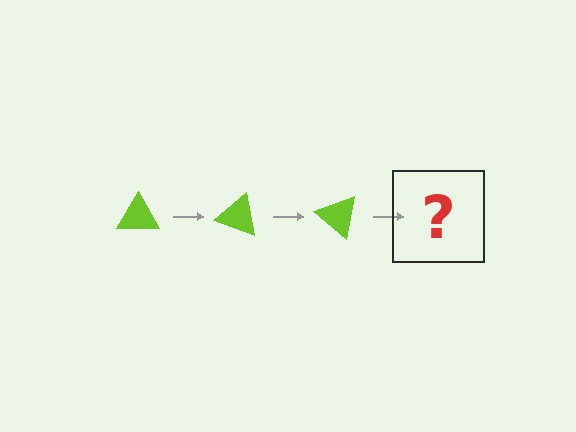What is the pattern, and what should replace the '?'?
The pattern is that the triangle rotates 20 degrees each step. The '?' should be a lime triangle rotated 60 degrees.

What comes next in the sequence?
The next element should be a lime triangle rotated 60 degrees.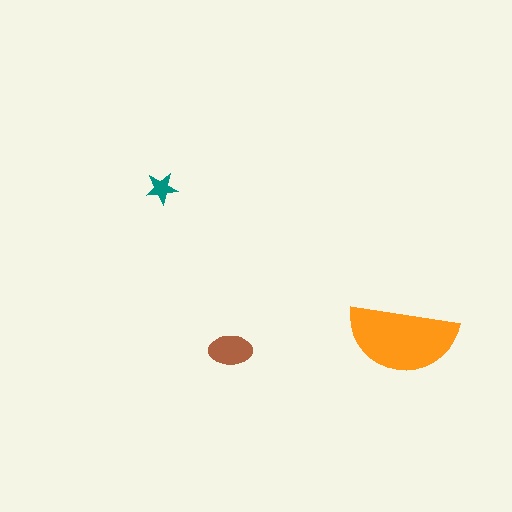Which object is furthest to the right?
The orange semicircle is rightmost.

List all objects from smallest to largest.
The teal star, the brown ellipse, the orange semicircle.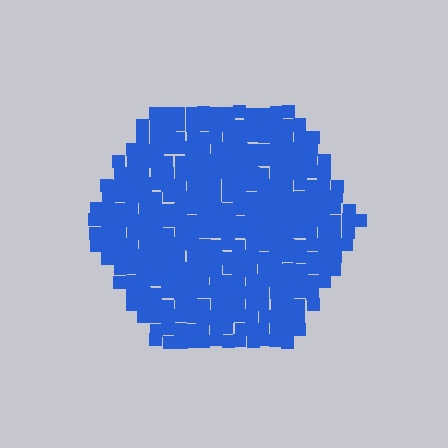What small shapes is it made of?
It is made of small squares.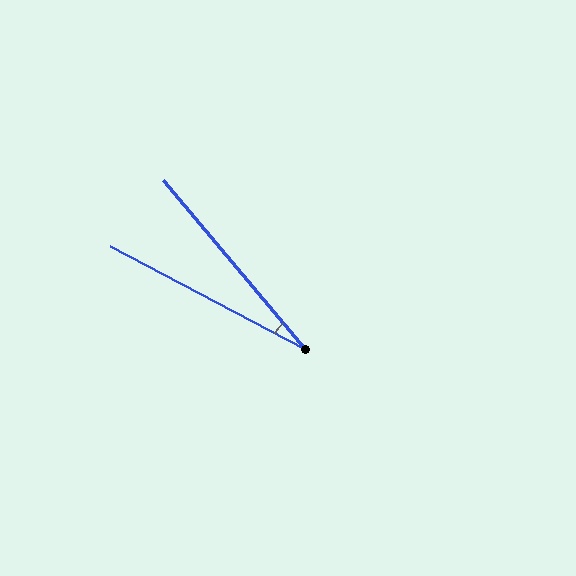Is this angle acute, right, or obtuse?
It is acute.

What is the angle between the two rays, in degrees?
Approximately 22 degrees.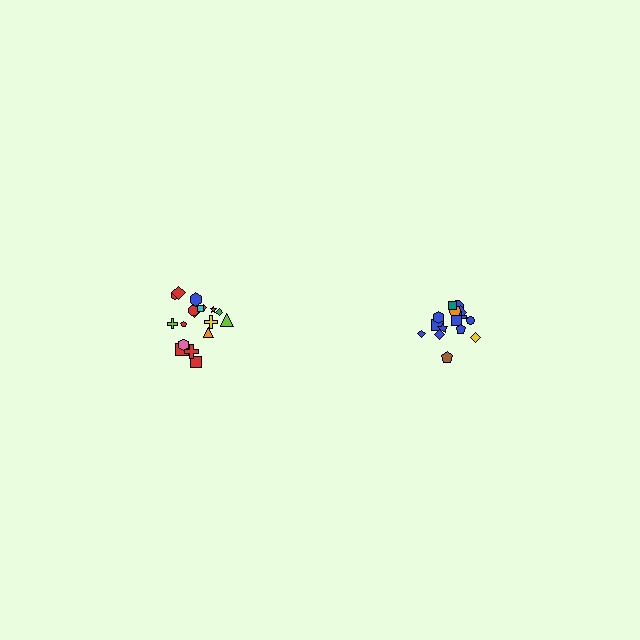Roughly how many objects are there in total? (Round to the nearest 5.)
Roughly 35 objects in total.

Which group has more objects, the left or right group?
The left group.